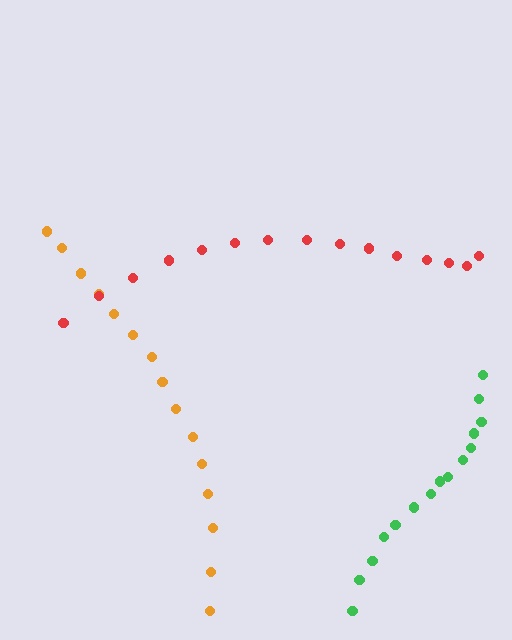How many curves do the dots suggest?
There are 3 distinct paths.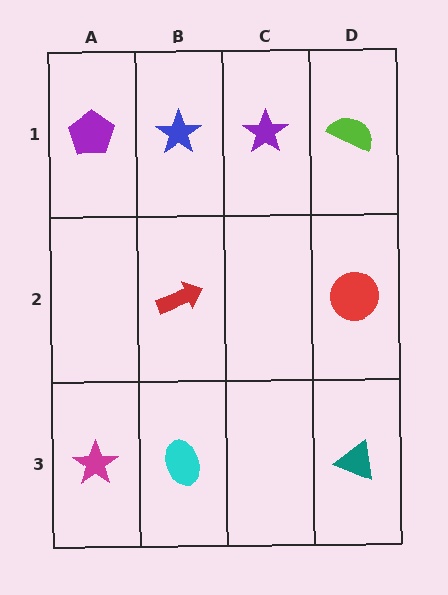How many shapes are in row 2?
2 shapes.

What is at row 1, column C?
A purple star.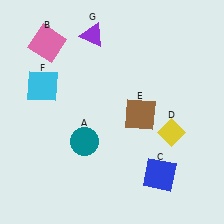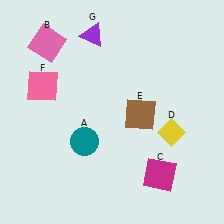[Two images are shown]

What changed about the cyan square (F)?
In Image 1, F is cyan. In Image 2, it changed to pink.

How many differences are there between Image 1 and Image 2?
There are 2 differences between the two images.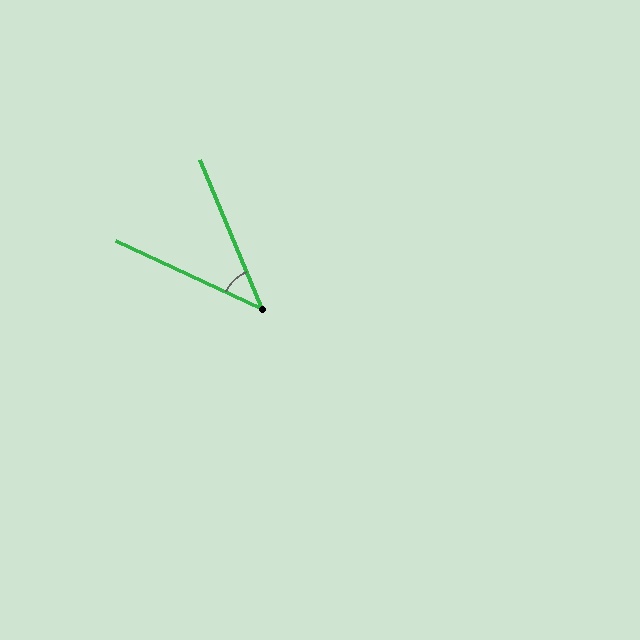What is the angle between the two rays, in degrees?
Approximately 42 degrees.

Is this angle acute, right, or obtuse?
It is acute.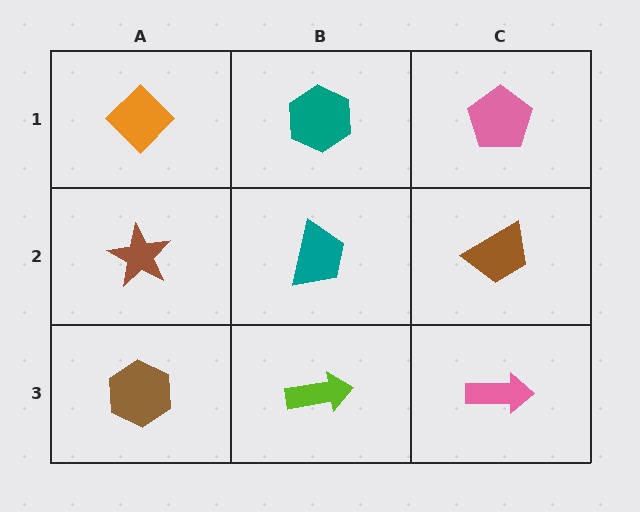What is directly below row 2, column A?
A brown hexagon.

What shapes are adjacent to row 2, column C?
A pink pentagon (row 1, column C), a pink arrow (row 3, column C), a teal trapezoid (row 2, column B).